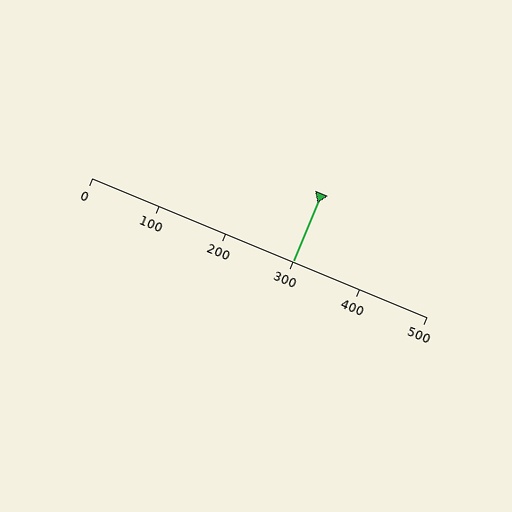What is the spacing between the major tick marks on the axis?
The major ticks are spaced 100 apart.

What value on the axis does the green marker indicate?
The marker indicates approximately 300.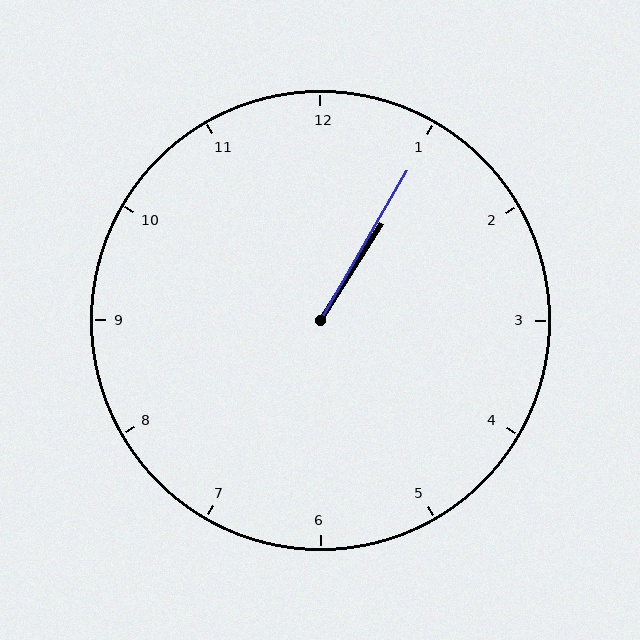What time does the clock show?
1:05.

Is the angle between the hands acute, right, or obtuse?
It is acute.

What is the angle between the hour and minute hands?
Approximately 2 degrees.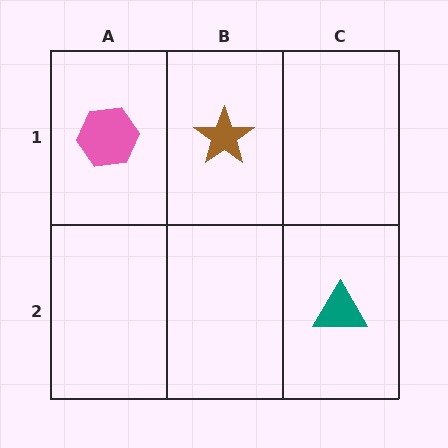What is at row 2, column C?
A teal triangle.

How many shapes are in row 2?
1 shape.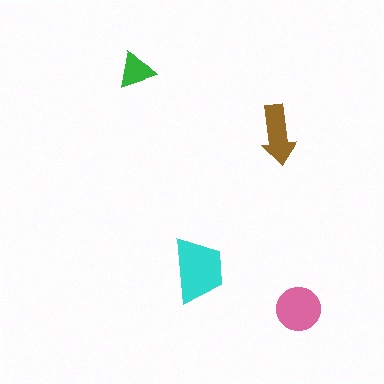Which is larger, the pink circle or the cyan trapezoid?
The cyan trapezoid.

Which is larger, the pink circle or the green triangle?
The pink circle.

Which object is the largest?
The cyan trapezoid.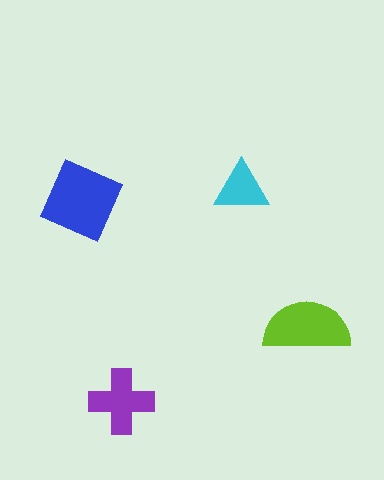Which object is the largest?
The blue square.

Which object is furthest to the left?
The blue square is leftmost.